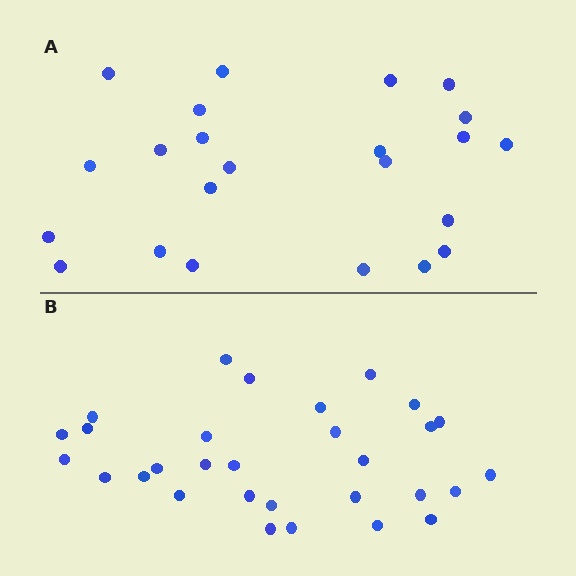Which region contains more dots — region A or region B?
Region B (the bottom region) has more dots.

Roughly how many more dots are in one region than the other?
Region B has roughly 8 or so more dots than region A.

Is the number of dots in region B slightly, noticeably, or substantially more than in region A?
Region B has noticeably more, but not dramatically so. The ratio is roughly 1.3 to 1.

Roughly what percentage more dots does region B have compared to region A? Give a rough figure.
About 30% more.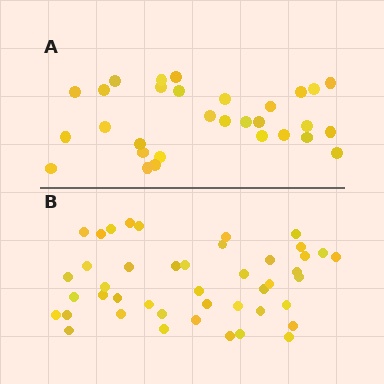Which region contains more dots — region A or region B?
Region B (the bottom region) has more dots.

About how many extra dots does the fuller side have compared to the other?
Region B has approximately 15 more dots than region A.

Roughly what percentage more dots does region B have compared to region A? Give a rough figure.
About 45% more.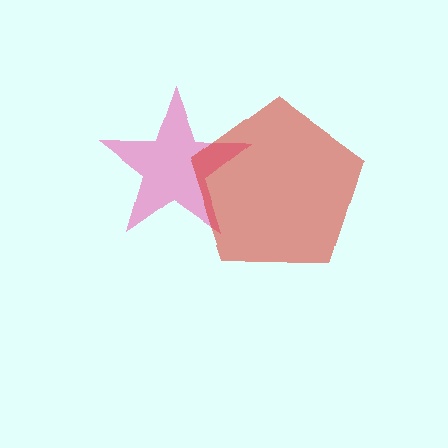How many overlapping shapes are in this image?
There are 2 overlapping shapes in the image.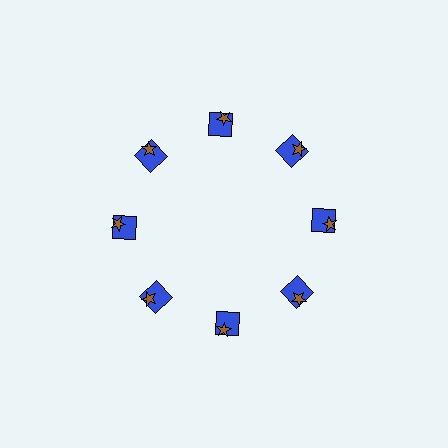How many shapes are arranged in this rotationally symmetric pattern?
There are 16 shapes, arranged in 8 groups of 2.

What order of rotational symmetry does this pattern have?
This pattern has 8-fold rotational symmetry.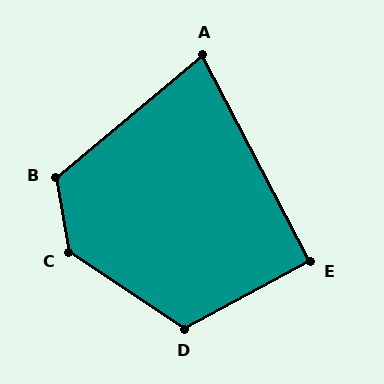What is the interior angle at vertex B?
Approximately 120 degrees (obtuse).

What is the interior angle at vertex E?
Approximately 91 degrees (approximately right).